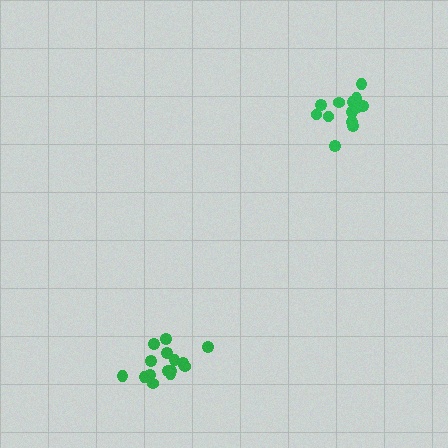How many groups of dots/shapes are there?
There are 2 groups.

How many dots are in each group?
Group 1: 15 dots, Group 2: 13 dots (28 total).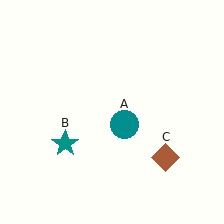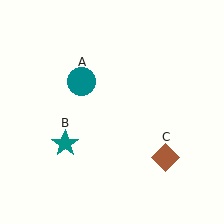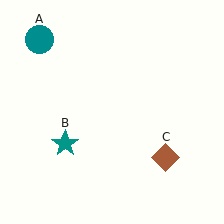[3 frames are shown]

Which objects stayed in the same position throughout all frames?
Teal star (object B) and brown diamond (object C) remained stationary.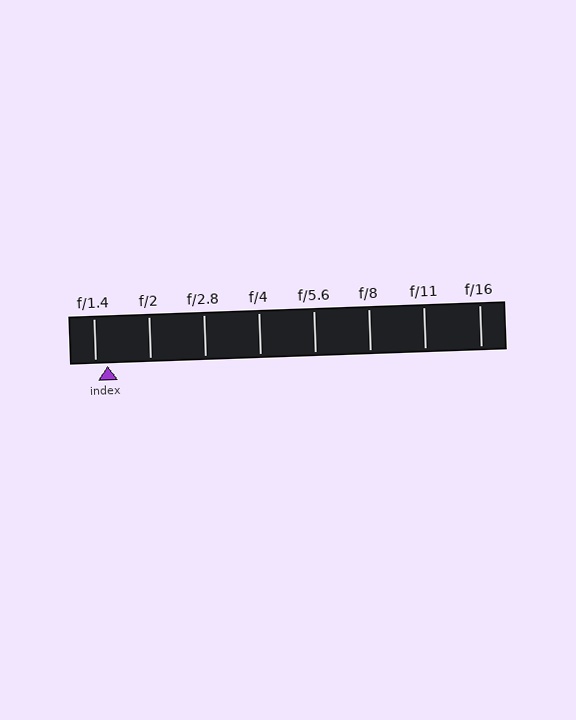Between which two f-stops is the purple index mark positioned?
The index mark is between f/1.4 and f/2.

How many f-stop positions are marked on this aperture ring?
There are 8 f-stop positions marked.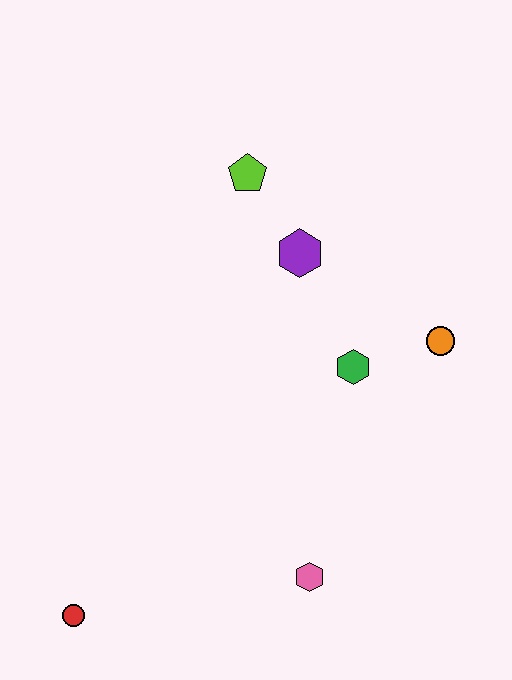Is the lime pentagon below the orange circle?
No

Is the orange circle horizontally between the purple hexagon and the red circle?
No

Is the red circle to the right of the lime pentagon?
No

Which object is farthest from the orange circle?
The red circle is farthest from the orange circle.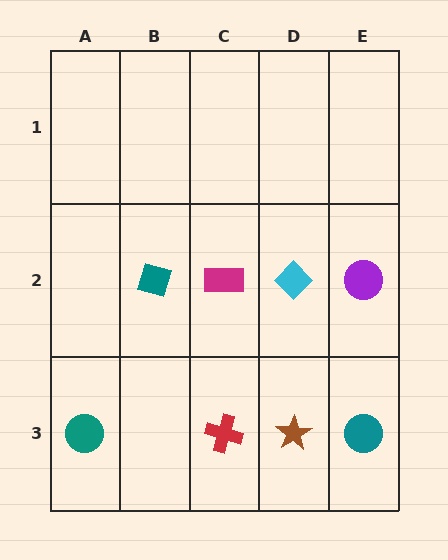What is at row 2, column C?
A magenta rectangle.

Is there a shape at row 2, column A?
No, that cell is empty.